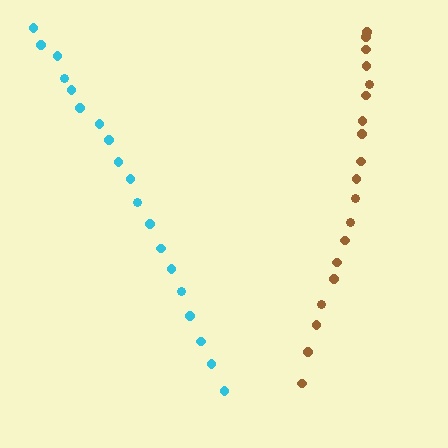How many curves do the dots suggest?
There are 2 distinct paths.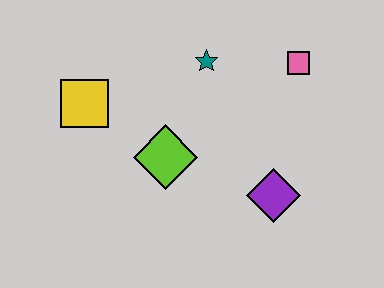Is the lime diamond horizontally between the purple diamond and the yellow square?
Yes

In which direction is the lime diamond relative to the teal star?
The lime diamond is below the teal star.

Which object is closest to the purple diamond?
The lime diamond is closest to the purple diamond.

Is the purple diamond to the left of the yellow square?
No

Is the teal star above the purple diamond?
Yes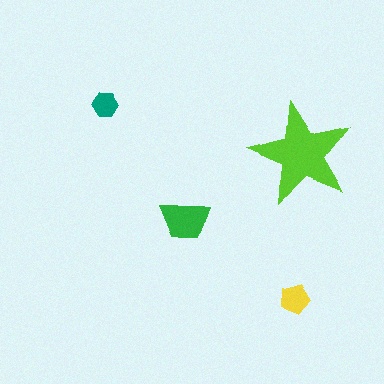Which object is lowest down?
The yellow pentagon is bottommost.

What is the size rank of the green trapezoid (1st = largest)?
2nd.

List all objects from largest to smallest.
The lime star, the green trapezoid, the yellow pentagon, the teal hexagon.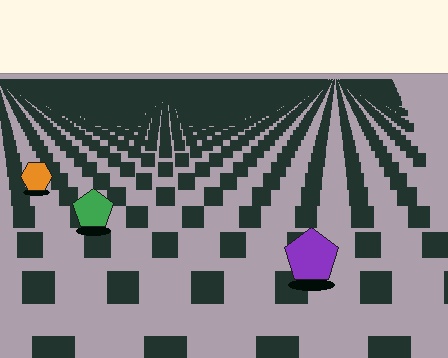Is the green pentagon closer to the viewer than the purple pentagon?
No. The purple pentagon is closer — you can tell from the texture gradient: the ground texture is coarser near it.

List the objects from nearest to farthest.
From nearest to farthest: the purple pentagon, the green pentagon, the orange hexagon.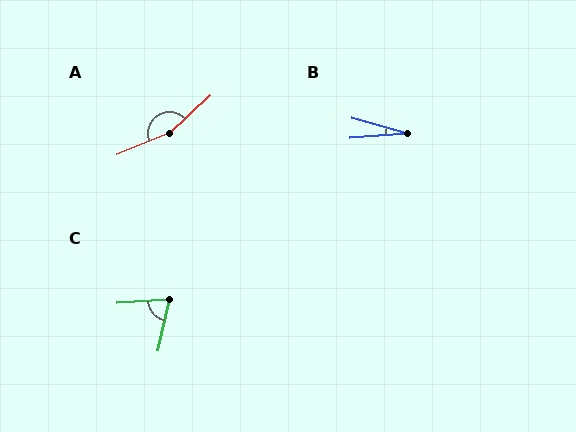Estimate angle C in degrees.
Approximately 73 degrees.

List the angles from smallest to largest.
B (20°), C (73°), A (159°).